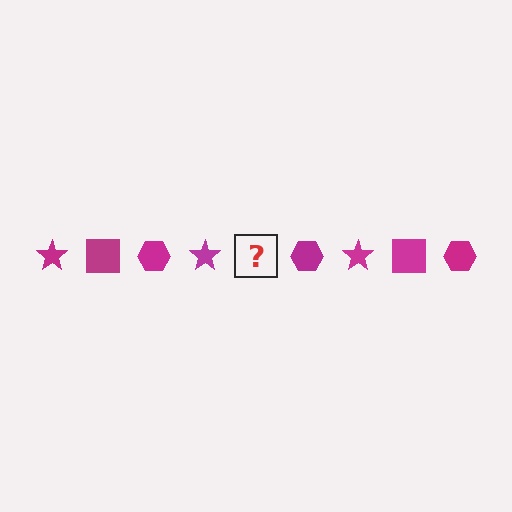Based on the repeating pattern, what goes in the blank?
The blank should be a magenta square.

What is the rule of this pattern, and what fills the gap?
The rule is that the pattern cycles through star, square, hexagon shapes in magenta. The gap should be filled with a magenta square.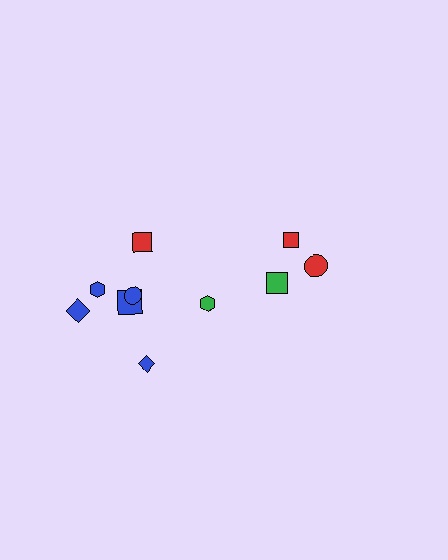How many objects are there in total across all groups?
There are 10 objects.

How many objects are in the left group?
There are 7 objects.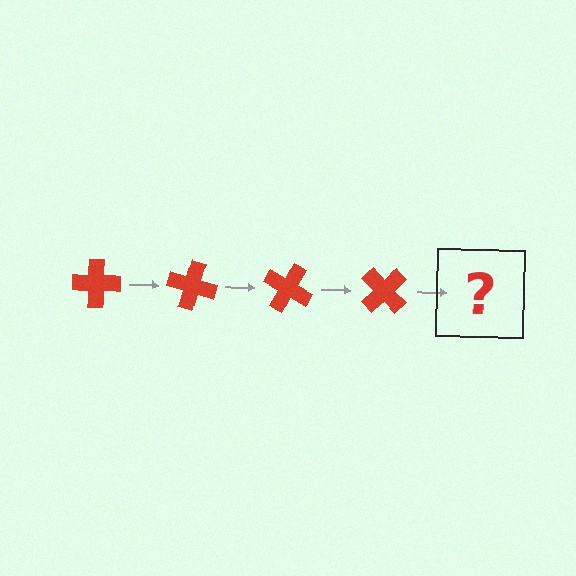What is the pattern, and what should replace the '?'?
The pattern is that the cross rotates 15 degrees each step. The '?' should be a red cross rotated 60 degrees.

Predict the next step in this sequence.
The next step is a red cross rotated 60 degrees.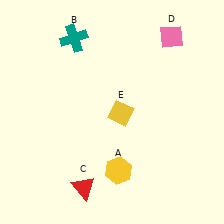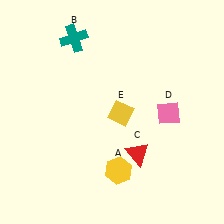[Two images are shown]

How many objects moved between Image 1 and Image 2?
2 objects moved between the two images.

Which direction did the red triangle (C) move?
The red triangle (C) moved right.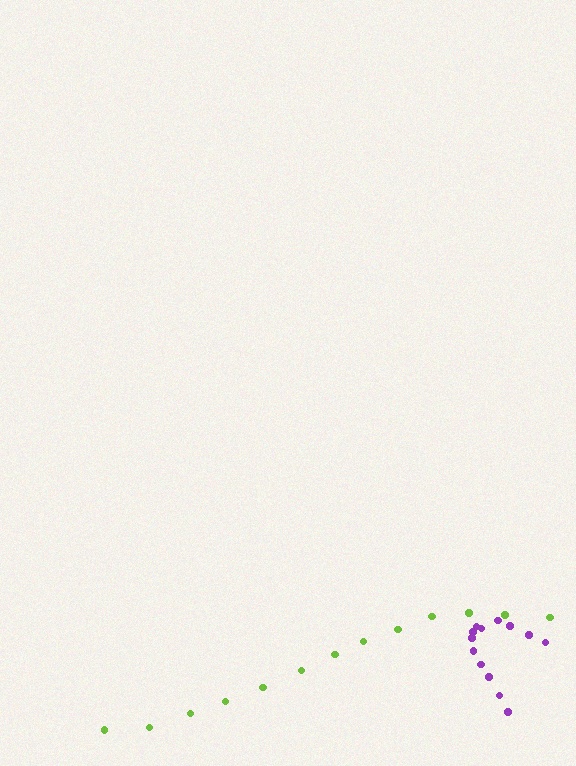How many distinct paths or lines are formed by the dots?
There are 2 distinct paths.